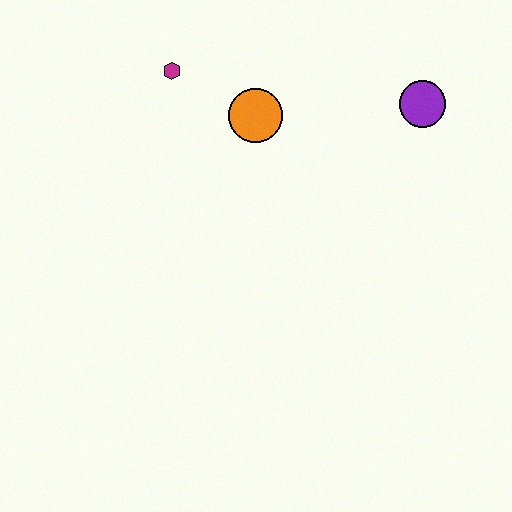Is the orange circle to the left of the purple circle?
Yes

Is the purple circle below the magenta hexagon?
Yes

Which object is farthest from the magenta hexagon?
The purple circle is farthest from the magenta hexagon.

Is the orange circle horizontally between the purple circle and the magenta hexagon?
Yes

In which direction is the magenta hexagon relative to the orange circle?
The magenta hexagon is to the left of the orange circle.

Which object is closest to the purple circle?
The orange circle is closest to the purple circle.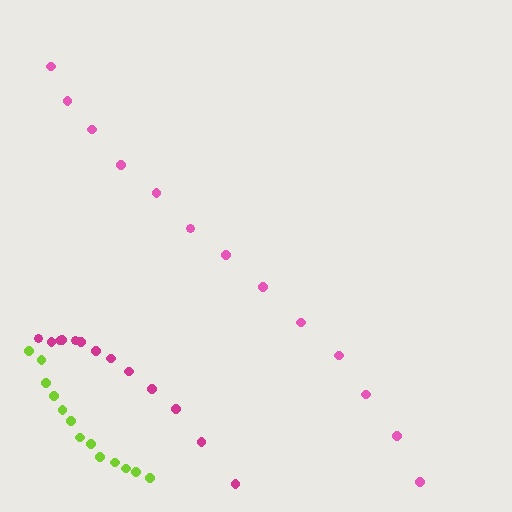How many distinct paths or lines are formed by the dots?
There are 3 distinct paths.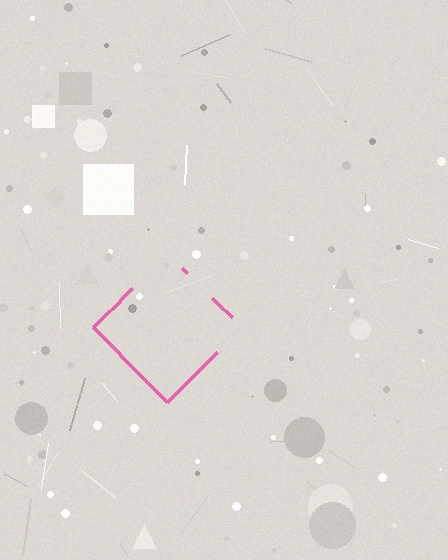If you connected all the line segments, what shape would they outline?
They would outline a diamond.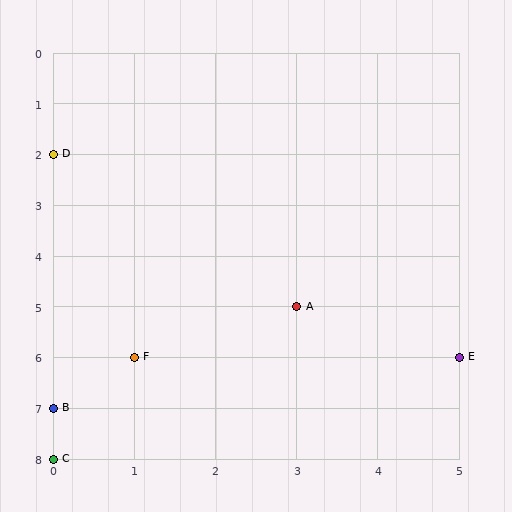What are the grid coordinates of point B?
Point B is at grid coordinates (0, 7).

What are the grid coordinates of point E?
Point E is at grid coordinates (5, 6).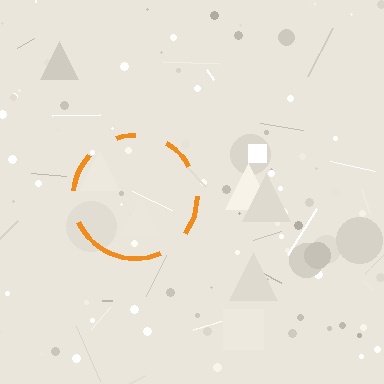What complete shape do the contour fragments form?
The contour fragments form a circle.